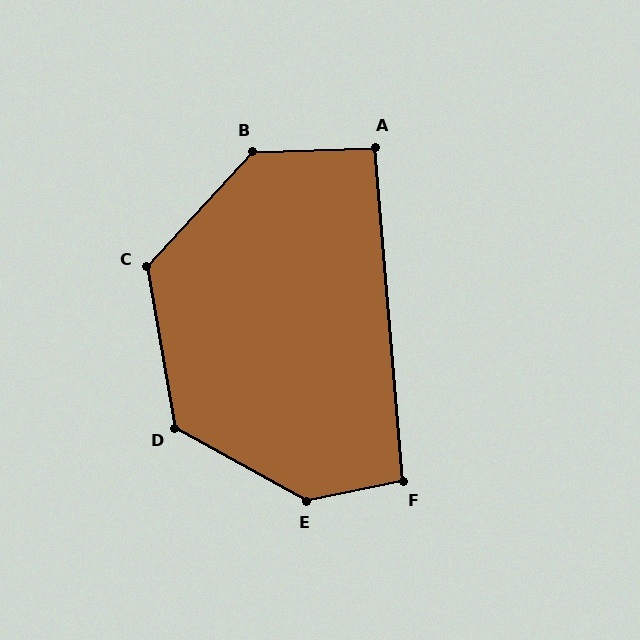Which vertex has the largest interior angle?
E, at approximately 140 degrees.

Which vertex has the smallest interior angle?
A, at approximately 93 degrees.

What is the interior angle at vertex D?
Approximately 129 degrees (obtuse).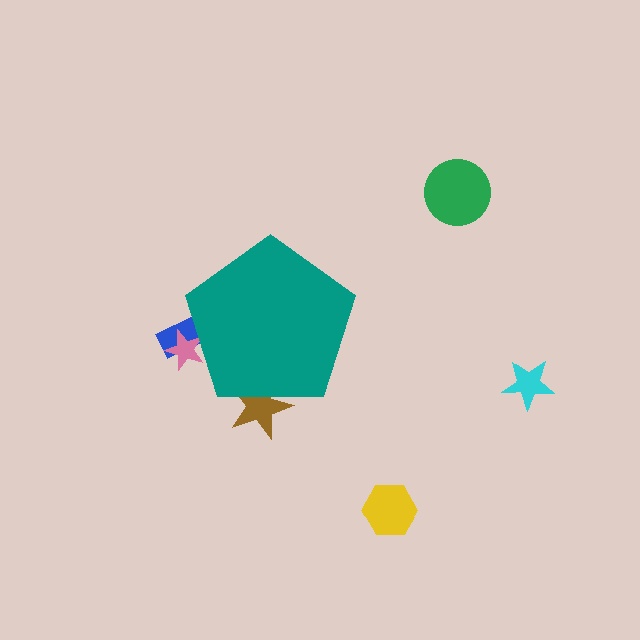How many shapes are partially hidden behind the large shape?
3 shapes are partially hidden.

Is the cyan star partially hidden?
No, the cyan star is fully visible.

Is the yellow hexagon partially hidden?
No, the yellow hexagon is fully visible.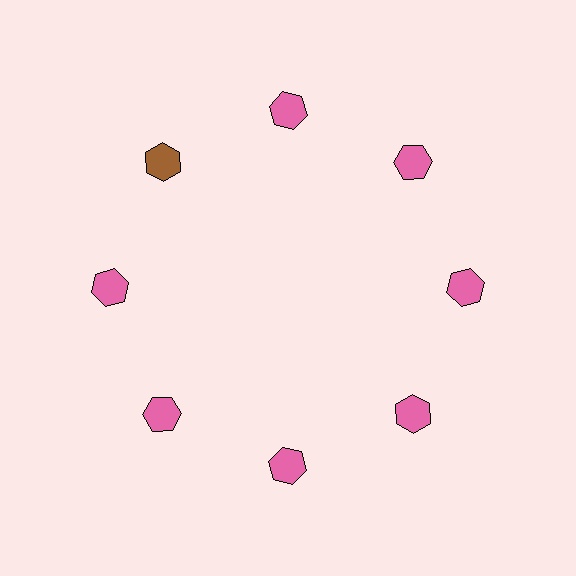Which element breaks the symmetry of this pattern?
The brown hexagon at roughly the 10 o'clock position breaks the symmetry. All other shapes are pink hexagons.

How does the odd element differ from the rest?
It has a different color: brown instead of pink.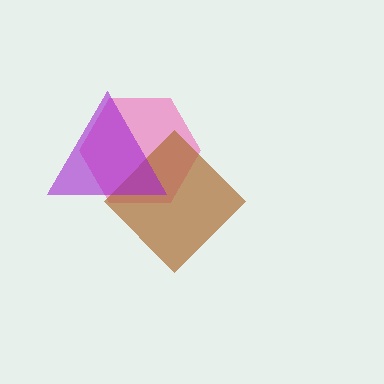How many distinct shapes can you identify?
There are 3 distinct shapes: a pink hexagon, a brown diamond, a purple triangle.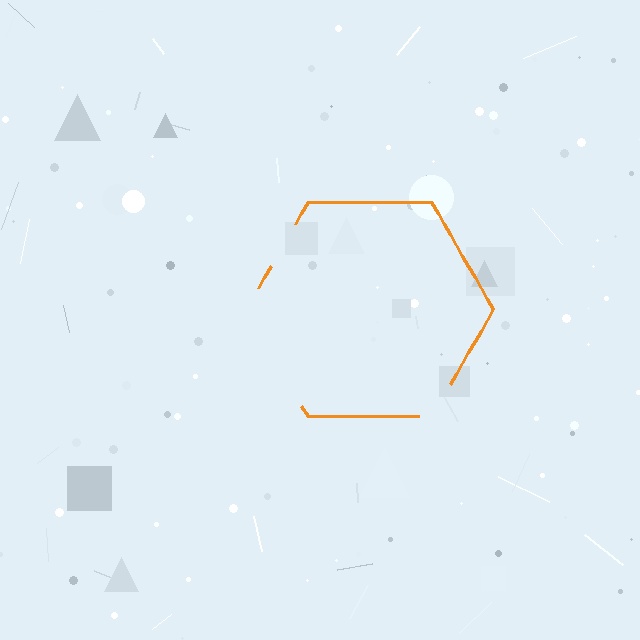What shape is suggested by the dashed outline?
The dashed outline suggests a hexagon.